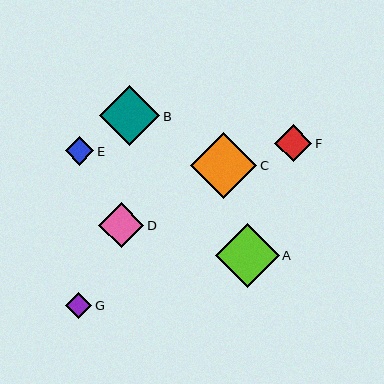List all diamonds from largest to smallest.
From largest to smallest: C, A, B, D, F, E, G.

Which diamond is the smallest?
Diamond G is the smallest with a size of approximately 27 pixels.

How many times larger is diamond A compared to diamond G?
Diamond A is approximately 2.4 times the size of diamond G.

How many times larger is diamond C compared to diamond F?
Diamond C is approximately 1.8 times the size of diamond F.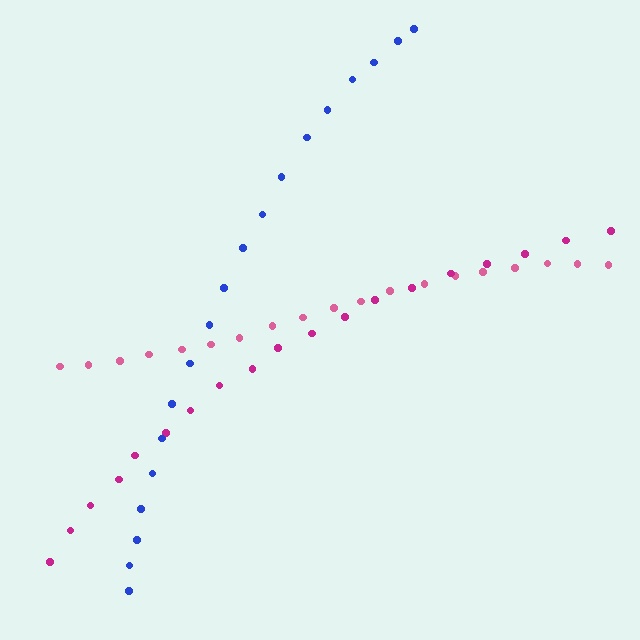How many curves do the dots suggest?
There are 3 distinct paths.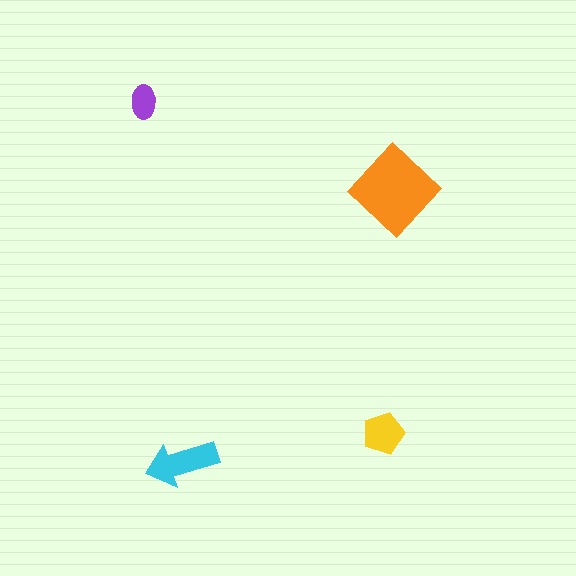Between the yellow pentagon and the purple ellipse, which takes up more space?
The yellow pentagon.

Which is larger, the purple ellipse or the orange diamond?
The orange diamond.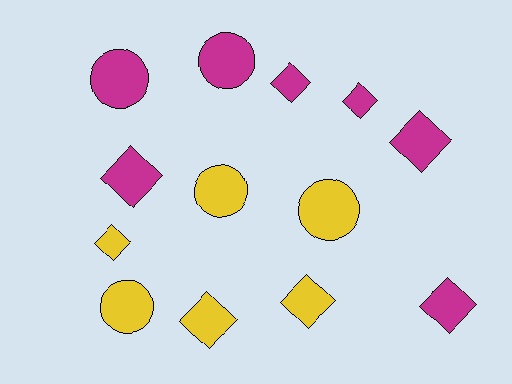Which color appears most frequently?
Magenta, with 7 objects.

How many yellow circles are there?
There are 3 yellow circles.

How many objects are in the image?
There are 13 objects.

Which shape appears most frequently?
Diamond, with 8 objects.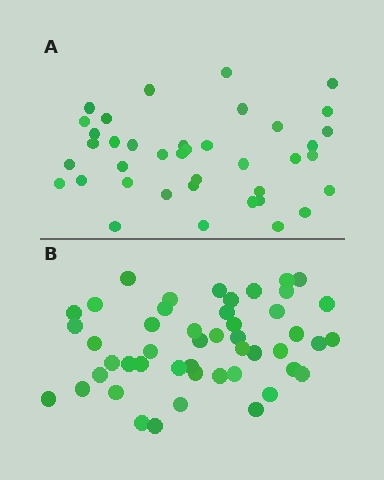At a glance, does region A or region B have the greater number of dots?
Region B (the bottom region) has more dots.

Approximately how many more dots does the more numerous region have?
Region B has roughly 8 or so more dots than region A.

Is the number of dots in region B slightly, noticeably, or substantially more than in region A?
Region B has only slightly more — the two regions are fairly close. The ratio is roughly 1.2 to 1.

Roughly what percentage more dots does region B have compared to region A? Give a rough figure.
About 25% more.